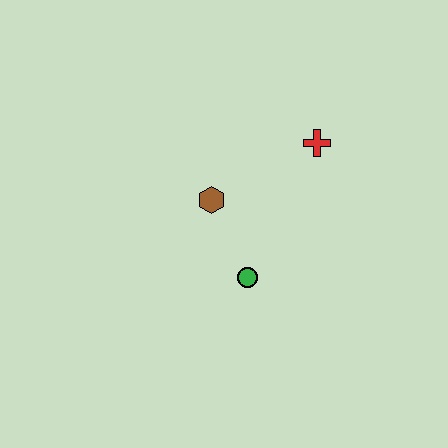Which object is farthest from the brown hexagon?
The red cross is farthest from the brown hexagon.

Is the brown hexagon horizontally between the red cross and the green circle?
No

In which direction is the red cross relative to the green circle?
The red cross is above the green circle.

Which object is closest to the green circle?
The brown hexagon is closest to the green circle.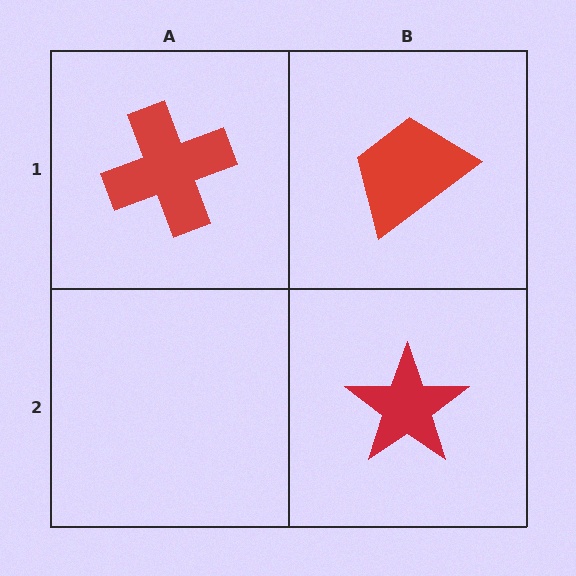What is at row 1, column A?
A red cross.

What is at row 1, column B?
A red trapezoid.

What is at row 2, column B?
A red star.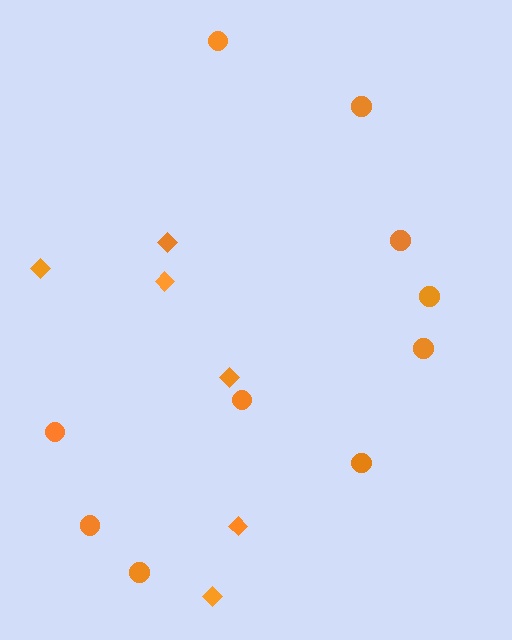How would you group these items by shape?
There are 2 groups: one group of diamonds (6) and one group of circles (10).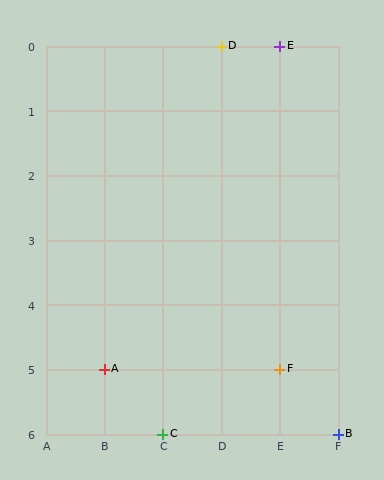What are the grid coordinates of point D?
Point D is at grid coordinates (D, 0).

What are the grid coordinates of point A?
Point A is at grid coordinates (B, 5).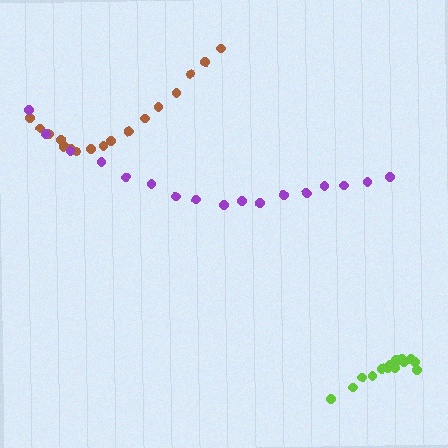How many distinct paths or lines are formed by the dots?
There are 3 distinct paths.